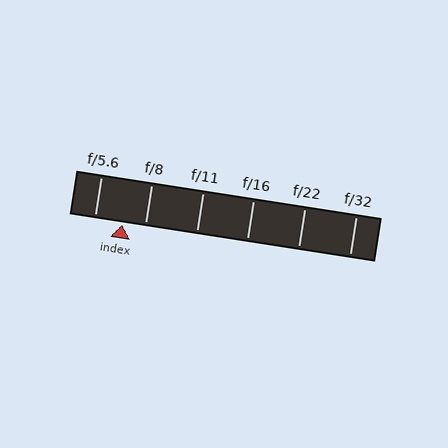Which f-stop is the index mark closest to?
The index mark is closest to f/8.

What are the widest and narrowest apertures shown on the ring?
The widest aperture shown is f/5.6 and the narrowest is f/32.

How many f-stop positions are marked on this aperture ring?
There are 6 f-stop positions marked.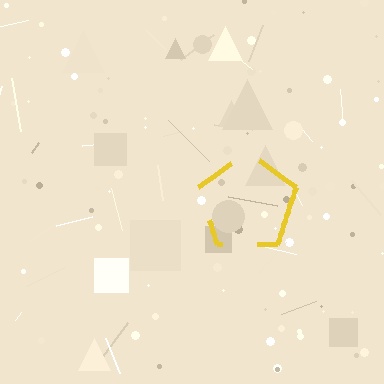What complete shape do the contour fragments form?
The contour fragments form a pentagon.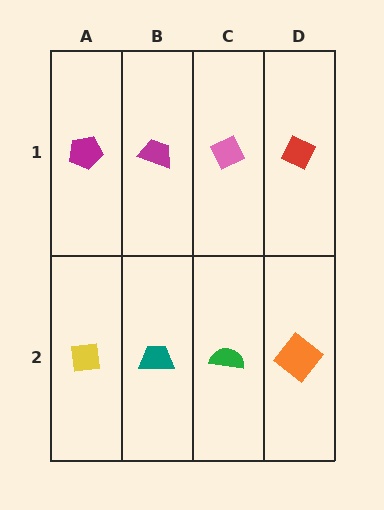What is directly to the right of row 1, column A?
A magenta trapezoid.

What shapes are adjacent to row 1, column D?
An orange diamond (row 2, column D), a pink diamond (row 1, column C).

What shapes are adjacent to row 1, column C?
A green semicircle (row 2, column C), a magenta trapezoid (row 1, column B), a red diamond (row 1, column D).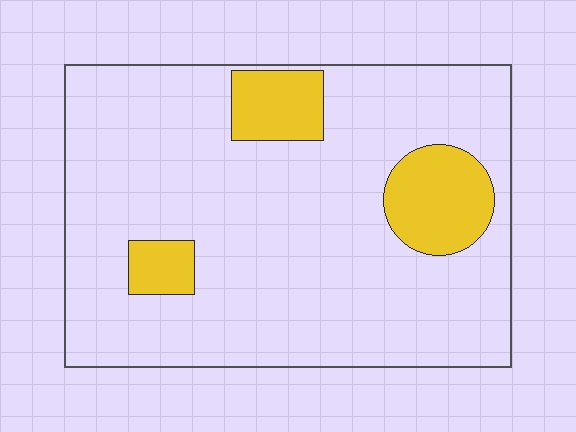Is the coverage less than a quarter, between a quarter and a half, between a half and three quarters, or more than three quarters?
Less than a quarter.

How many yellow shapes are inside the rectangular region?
3.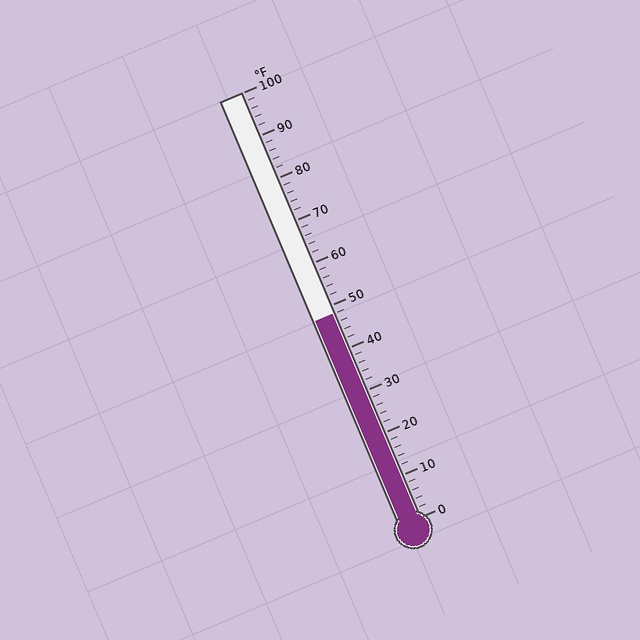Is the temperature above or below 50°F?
The temperature is below 50°F.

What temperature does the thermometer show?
The thermometer shows approximately 48°F.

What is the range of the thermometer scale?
The thermometer scale ranges from 0°F to 100°F.